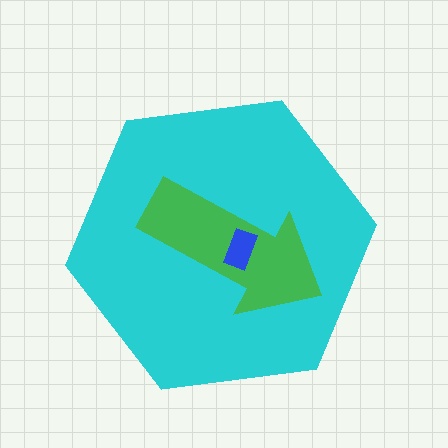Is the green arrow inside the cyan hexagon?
Yes.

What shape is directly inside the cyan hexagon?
The green arrow.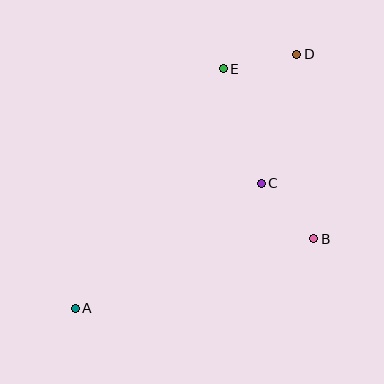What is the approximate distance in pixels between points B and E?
The distance between B and E is approximately 193 pixels.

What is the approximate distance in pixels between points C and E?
The distance between C and E is approximately 120 pixels.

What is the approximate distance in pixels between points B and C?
The distance between B and C is approximately 77 pixels.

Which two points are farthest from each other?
Points A and D are farthest from each other.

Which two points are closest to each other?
Points D and E are closest to each other.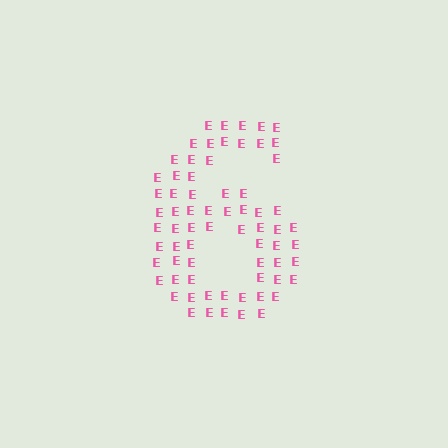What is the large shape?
The large shape is the digit 6.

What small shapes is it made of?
It is made of small letter E's.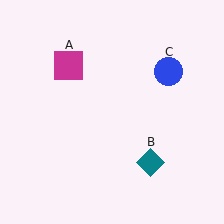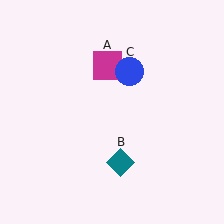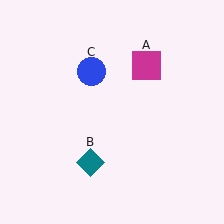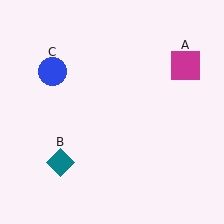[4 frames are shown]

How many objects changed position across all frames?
3 objects changed position: magenta square (object A), teal diamond (object B), blue circle (object C).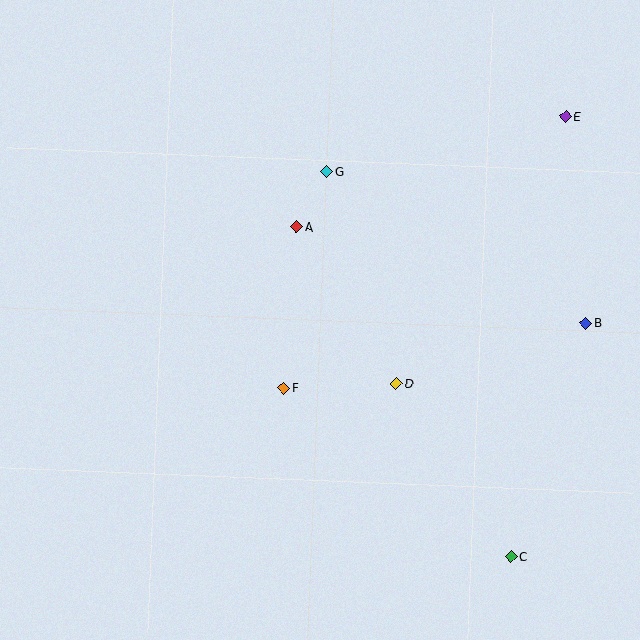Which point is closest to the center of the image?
Point F at (284, 388) is closest to the center.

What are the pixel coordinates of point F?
Point F is at (284, 388).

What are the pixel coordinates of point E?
Point E is at (566, 116).